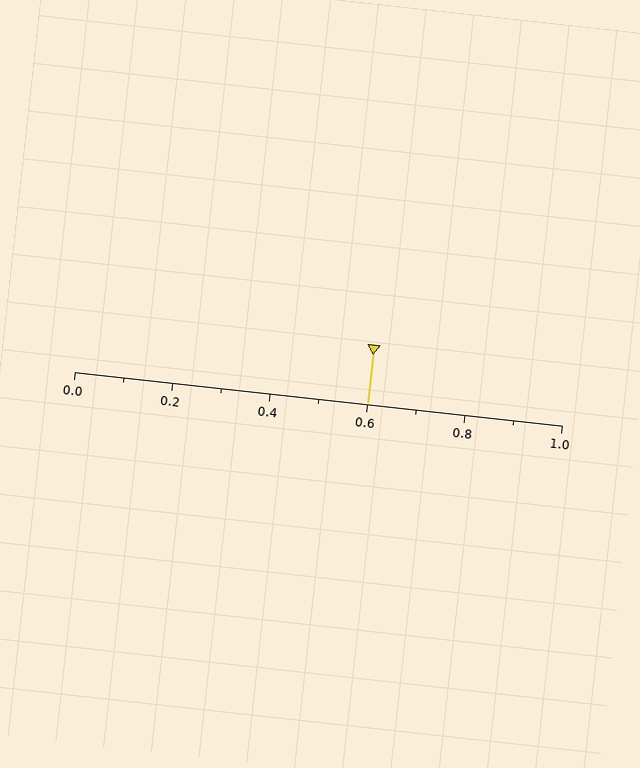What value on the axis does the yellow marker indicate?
The marker indicates approximately 0.6.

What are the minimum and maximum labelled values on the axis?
The axis runs from 0.0 to 1.0.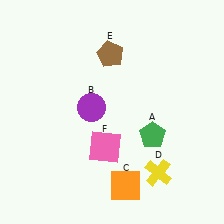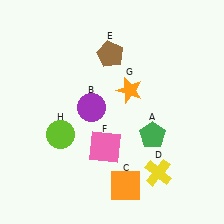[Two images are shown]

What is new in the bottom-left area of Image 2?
A lime circle (H) was added in the bottom-left area of Image 2.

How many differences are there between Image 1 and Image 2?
There are 2 differences between the two images.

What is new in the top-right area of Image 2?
An orange star (G) was added in the top-right area of Image 2.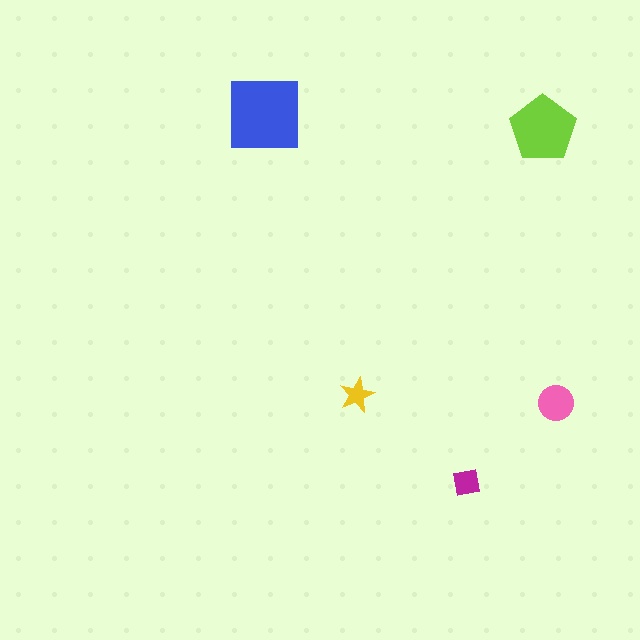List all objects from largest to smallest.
The blue square, the lime pentagon, the pink circle, the magenta square, the yellow star.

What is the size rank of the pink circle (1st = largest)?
3rd.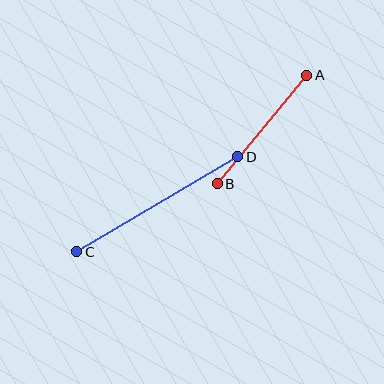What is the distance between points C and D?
The distance is approximately 187 pixels.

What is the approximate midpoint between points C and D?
The midpoint is at approximately (157, 204) pixels.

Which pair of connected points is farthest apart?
Points C and D are farthest apart.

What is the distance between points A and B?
The distance is approximately 141 pixels.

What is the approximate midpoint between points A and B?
The midpoint is at approximately (262, 129) pixels.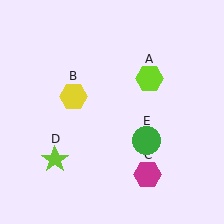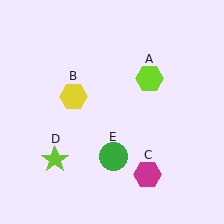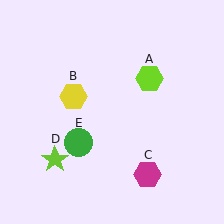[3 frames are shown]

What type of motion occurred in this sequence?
The green circle (object E) rotated clockwise around the center of the scene.